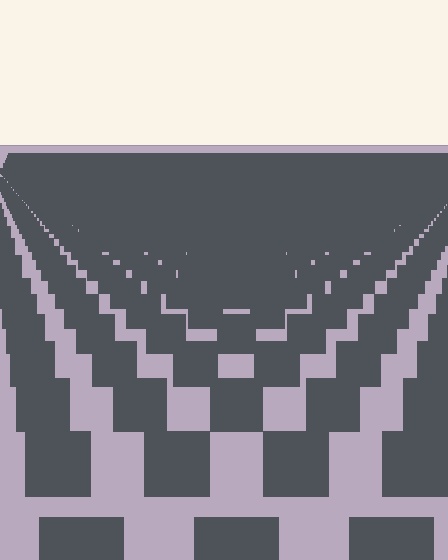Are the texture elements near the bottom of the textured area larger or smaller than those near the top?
Larger. Near the bottom, elements are closer to the viewer and appear at a bigger on-screen size.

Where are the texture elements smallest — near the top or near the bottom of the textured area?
Near the top.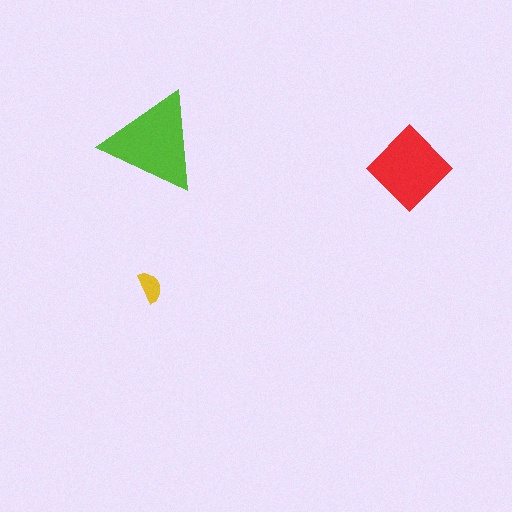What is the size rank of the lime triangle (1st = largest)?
1st.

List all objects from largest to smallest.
The lime triangle, the red diamond, the yellow semicircle.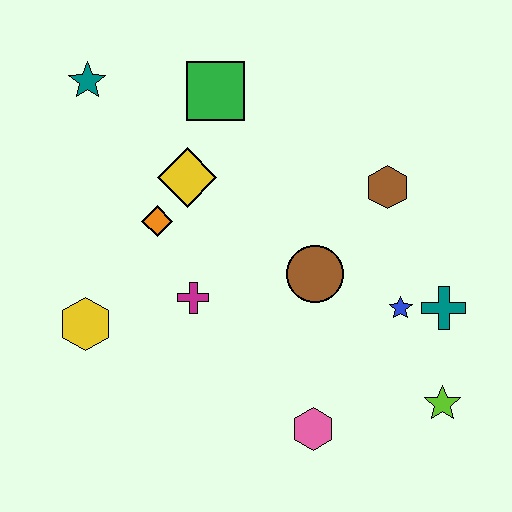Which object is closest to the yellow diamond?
The orange diamond is closest to the yellow diamond.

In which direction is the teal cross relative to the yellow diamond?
The teal cross is to the right of the yellow diamond.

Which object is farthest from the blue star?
The teal star is farthest from the blue star.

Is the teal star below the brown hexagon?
No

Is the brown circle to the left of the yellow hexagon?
No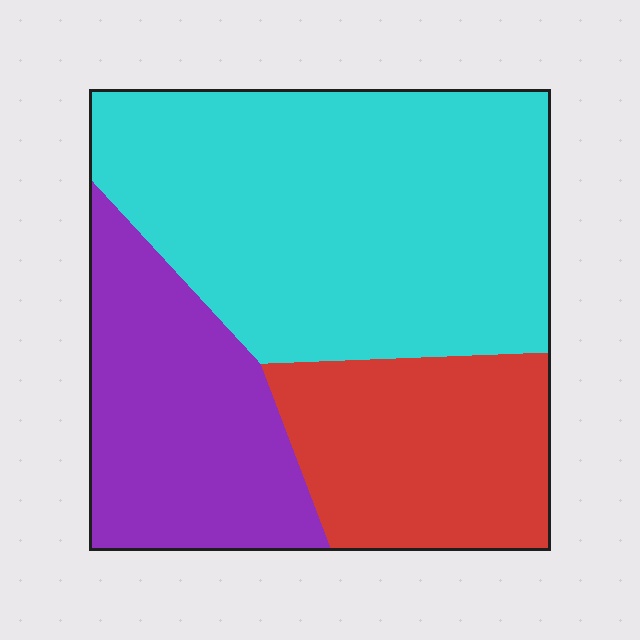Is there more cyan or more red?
Cyan.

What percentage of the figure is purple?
Purple takes up about one quarter (1/4) of the figure.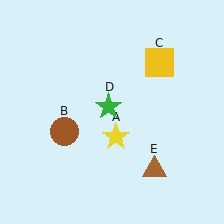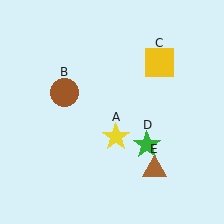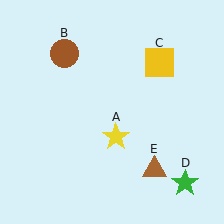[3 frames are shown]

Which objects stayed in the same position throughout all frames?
Yellow star (object A) and yellow square (object C) and brown triangle (object E) remained stationary.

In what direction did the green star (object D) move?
The green star (object D) moved down and to the right.